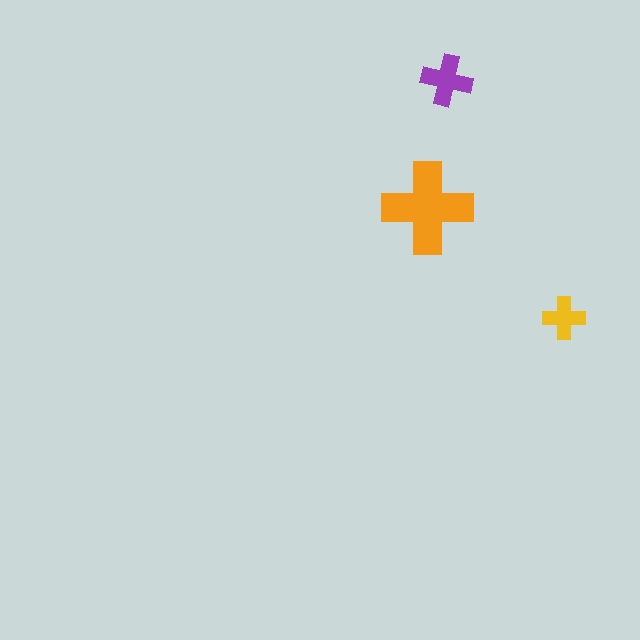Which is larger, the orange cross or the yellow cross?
The orange one.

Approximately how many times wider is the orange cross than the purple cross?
About 2 times wider.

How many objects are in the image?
There are 3 objects in the image.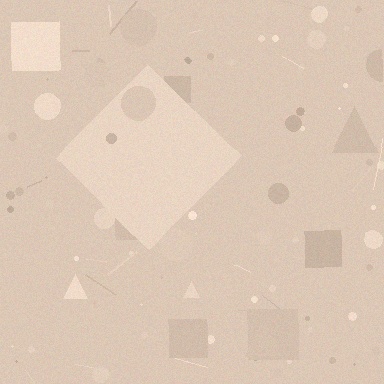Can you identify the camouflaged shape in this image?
The camouflaged shape is a diamond.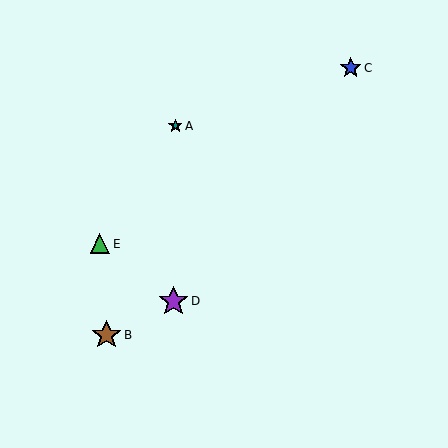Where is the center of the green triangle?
The center of the green triangle is at (100, 244).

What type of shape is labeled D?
Shape D is a purple star.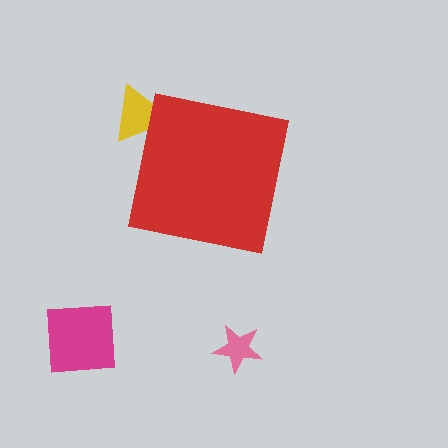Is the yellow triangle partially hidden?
Yes, the yellow triangle is partially hidden behind the red square.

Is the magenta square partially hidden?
No, the magenta square is fully visible.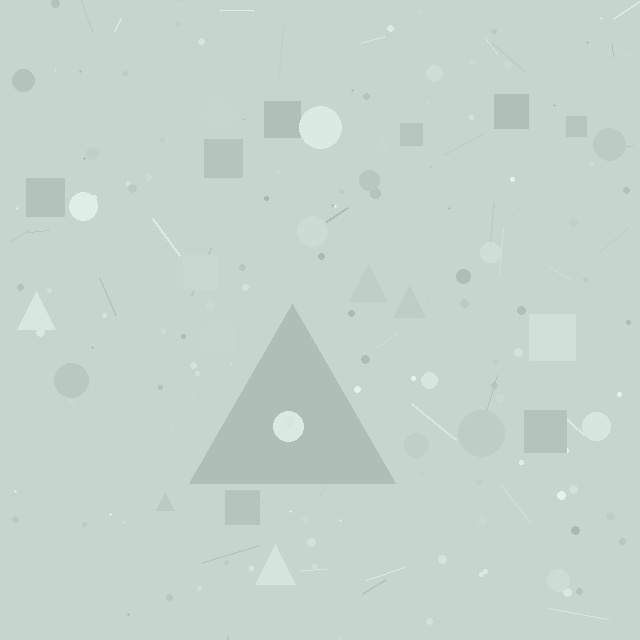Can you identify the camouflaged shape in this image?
The camouflaged shape is a triangle.